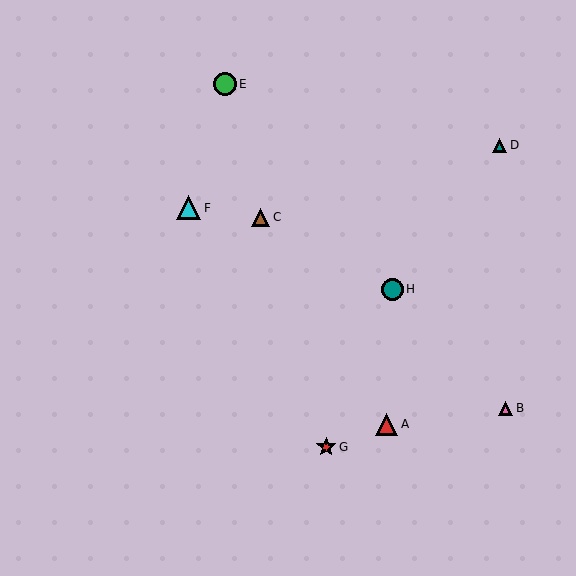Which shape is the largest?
The cyan triangle (labeled F) is the largest.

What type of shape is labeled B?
Shape B is a pink triangle.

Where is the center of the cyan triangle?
The center of the cyan triangle is at (188, 208).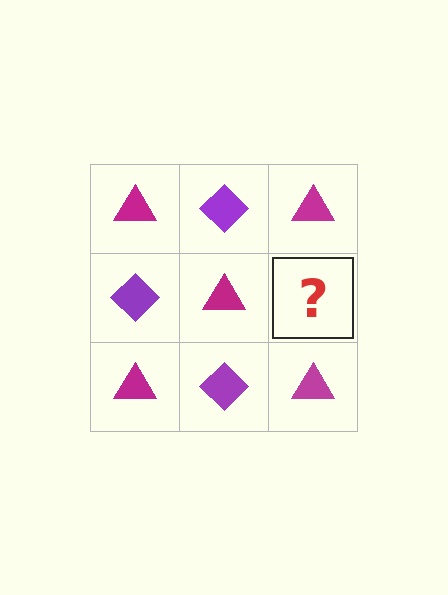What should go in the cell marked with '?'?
The missing cell should contain a purple diamond.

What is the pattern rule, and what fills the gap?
The rule is that it alternates magenta triangle and purple diamond in a checkerboard pattern. The gap should be filled with a purple diamond.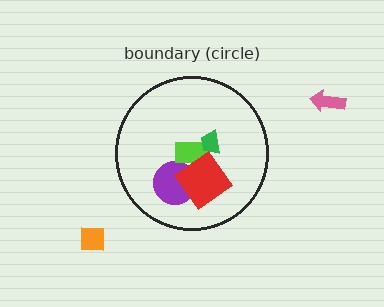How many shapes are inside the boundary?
5 inside, 2 outside.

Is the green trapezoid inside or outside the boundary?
Inside.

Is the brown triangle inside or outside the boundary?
Inside.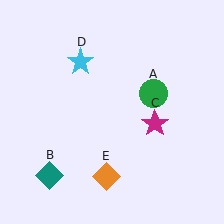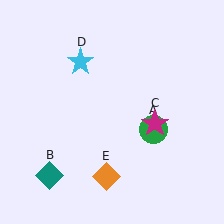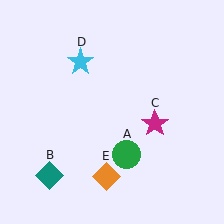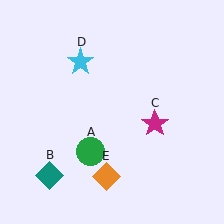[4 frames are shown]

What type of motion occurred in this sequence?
The green circle (object A) rotated clockwise around the center of the scene.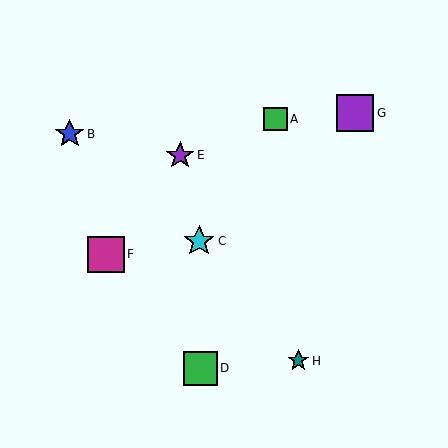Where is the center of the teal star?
The center of the teal star is at (298, 361).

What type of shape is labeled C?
Shape C is a cyan star.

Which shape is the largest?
The purple square (labeled G) is the largest.